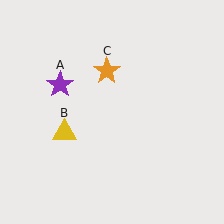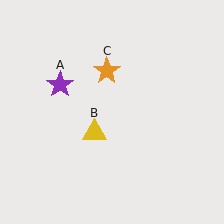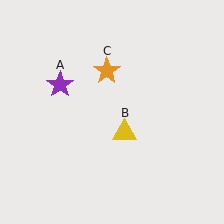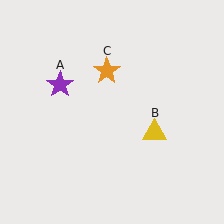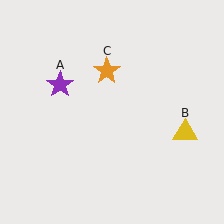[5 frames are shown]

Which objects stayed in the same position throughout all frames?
Purple star (object A) and orange star (object C) remained stationary.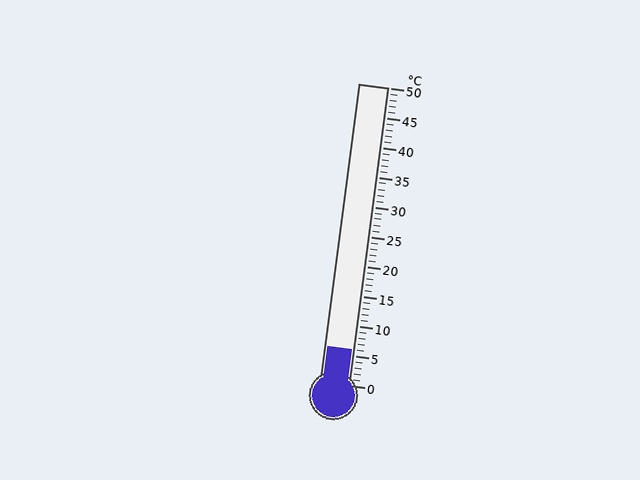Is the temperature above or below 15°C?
The temperature is below 15°C.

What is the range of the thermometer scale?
The thermometer scale ranges from 0°C to 50°C.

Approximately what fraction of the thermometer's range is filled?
The thermometer is filled to approximately 10% of its range.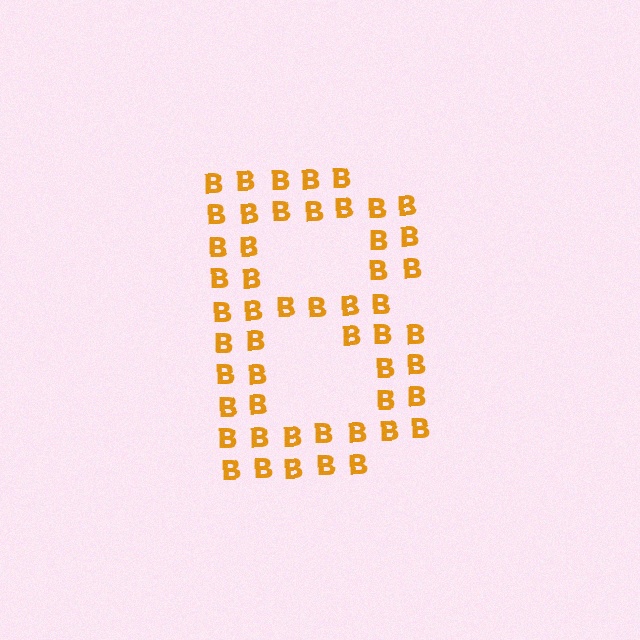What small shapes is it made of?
It is made of small letter B's.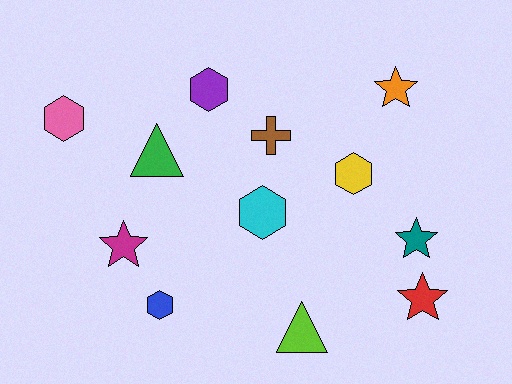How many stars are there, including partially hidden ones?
There are 4 stars.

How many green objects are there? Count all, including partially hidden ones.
There is 1 green object.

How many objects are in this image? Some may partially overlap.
There are 12 objects.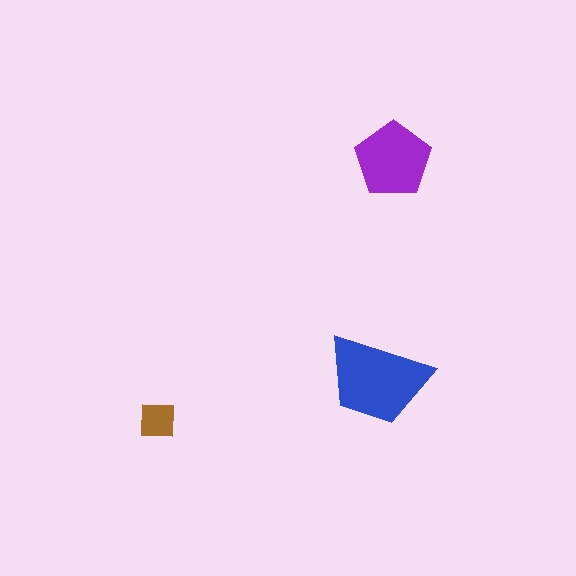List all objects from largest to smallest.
The blue trapezoid, the purple pentagon, the brown square.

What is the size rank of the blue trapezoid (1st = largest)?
1st.